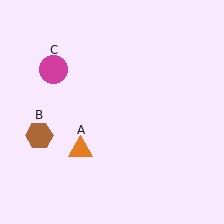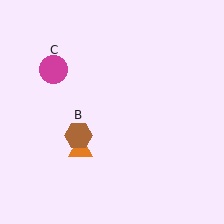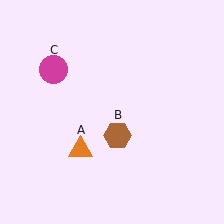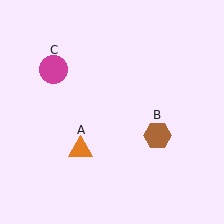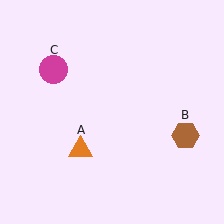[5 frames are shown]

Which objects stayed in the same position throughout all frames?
Orange triangle (object A) and magenta circle (object C) remained stationary.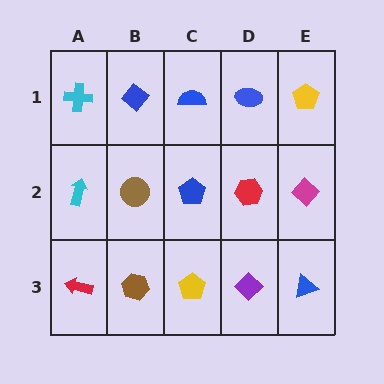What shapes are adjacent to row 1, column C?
A blue pentagon (row 2, column C), a blue diamond (row 1, column B), a blue ellipse (row 1, column D).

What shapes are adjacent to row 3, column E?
A magenta diamond (row 2, column E), a purple diamond (row 3, column D).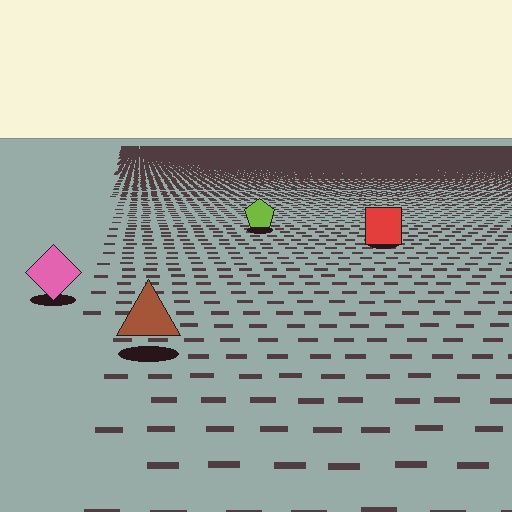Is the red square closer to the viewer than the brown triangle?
No. The brown triangle is closer — you can tell from the texture gradient: the ground texture is coarser near it.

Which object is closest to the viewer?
The brown triangle is closest. The texture marks near it are larger and more spread out.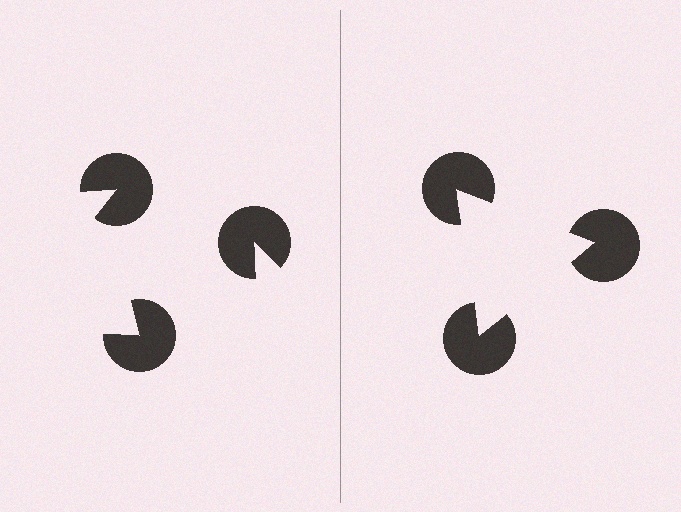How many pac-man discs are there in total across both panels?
6 — 3 on each side.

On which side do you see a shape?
An illusory triangle appears on the right side. On the left side the wedge cuts are rotated, so no coherent shape forms.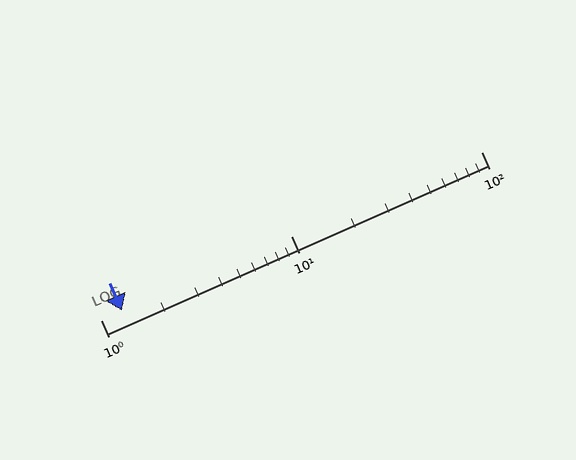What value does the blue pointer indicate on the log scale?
The pointer indicates approximately 1.3.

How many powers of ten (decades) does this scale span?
The scale spans 2 decades, from 1 to 100.